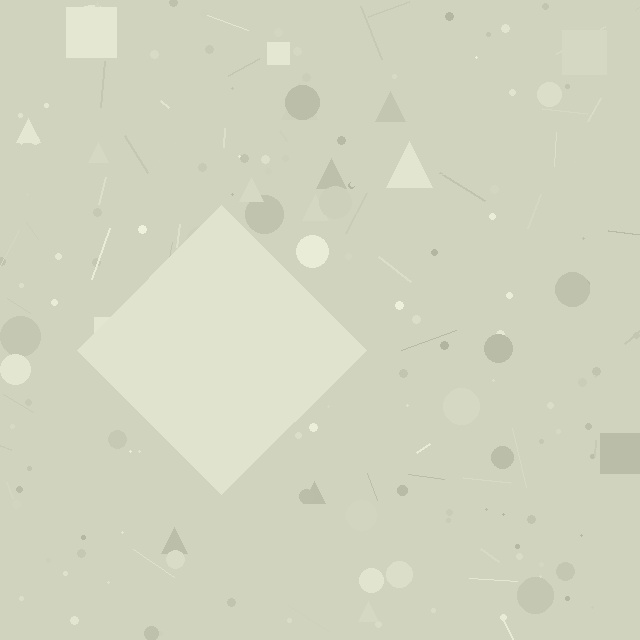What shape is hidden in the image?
A diamond is hidden in the image.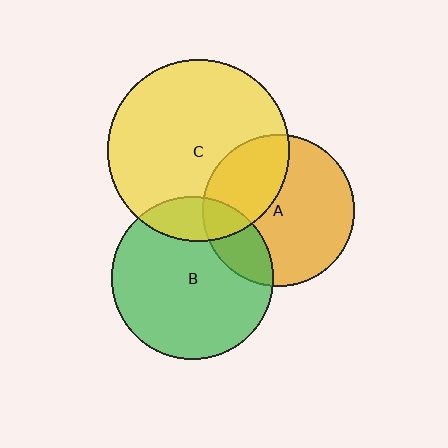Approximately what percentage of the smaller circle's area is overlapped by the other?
Approximately 15%.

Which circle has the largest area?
Circle C (yellow).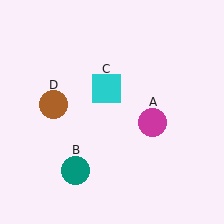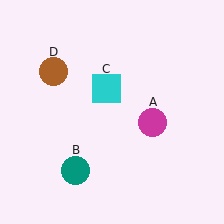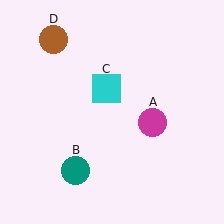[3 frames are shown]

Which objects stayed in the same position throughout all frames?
Magenta circle (object A) and teal circle (object B) and cyan square (object C) remained stationary.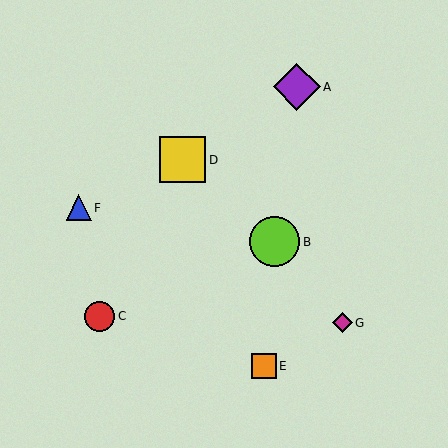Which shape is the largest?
The lime circle (labeled B) is the largest.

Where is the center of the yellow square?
The center of the yellow square is at (182, 160).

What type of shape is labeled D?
Shape D is a yellow square.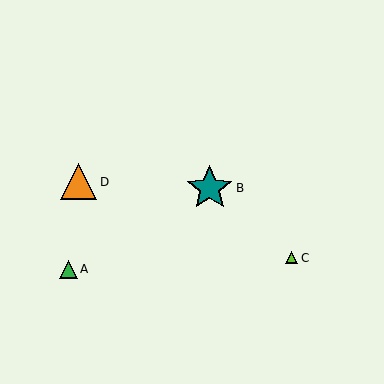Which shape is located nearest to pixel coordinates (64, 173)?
The orange triangle (labeled D) at (78, 182) is nearest to that location.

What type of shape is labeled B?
Shape B is a teal star.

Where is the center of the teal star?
The center of the teal star is at (210, 188).